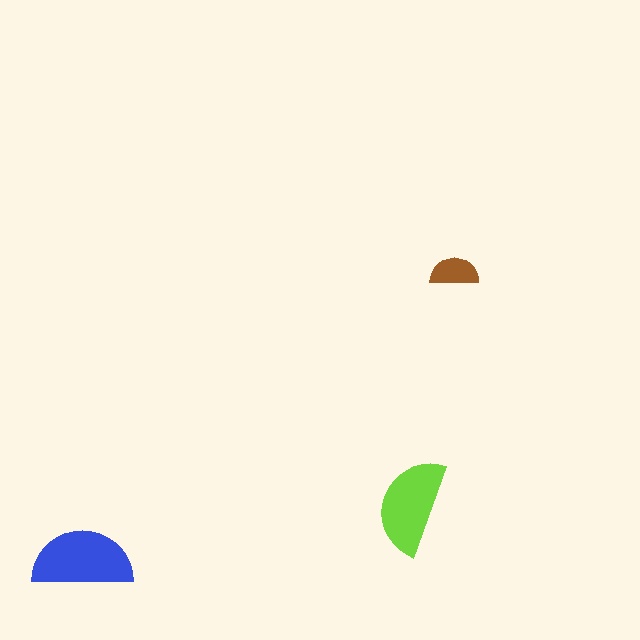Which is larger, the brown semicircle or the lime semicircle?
The lime one.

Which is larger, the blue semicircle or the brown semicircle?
The blue one.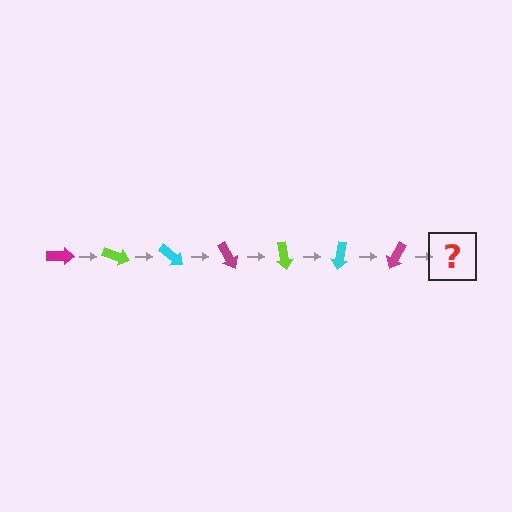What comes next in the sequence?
The next element should be a lime arrow, rotated 140 degrees from the start.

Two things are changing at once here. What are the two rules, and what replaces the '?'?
The two rules are that it rotates 20 degrees each step and the color cycles through magenta, lime, and cyan. The '?' should be a lime arrow, rotated 140 degrees from the start.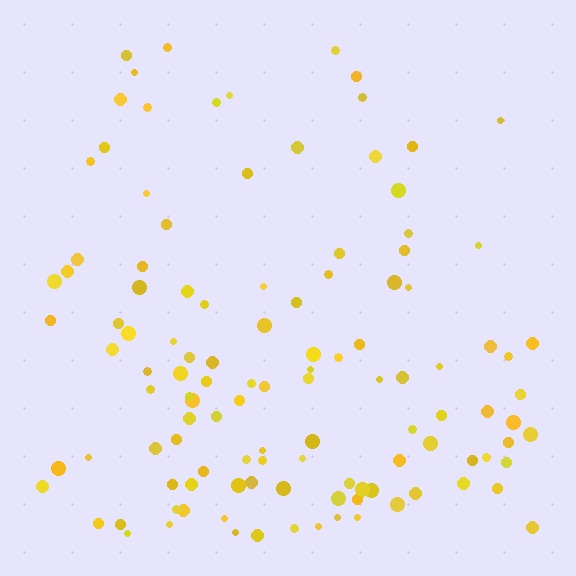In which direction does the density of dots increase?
From top to bottom, with the bottom side densest.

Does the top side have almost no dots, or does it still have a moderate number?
Still a moderate number, just noticeably fewer than the bottom.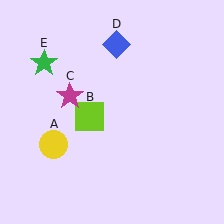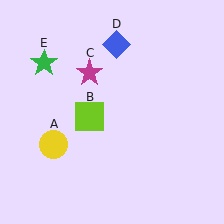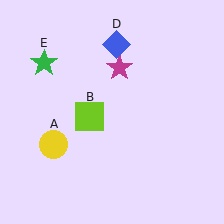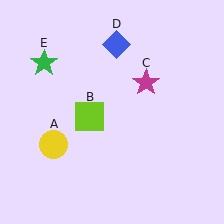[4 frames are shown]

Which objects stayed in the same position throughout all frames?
Yellow circle (object A) and lime square (object B) and blue diamond (object D) and green star (object E) remained stationary.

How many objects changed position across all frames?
1 object changed position: magenta star (object C).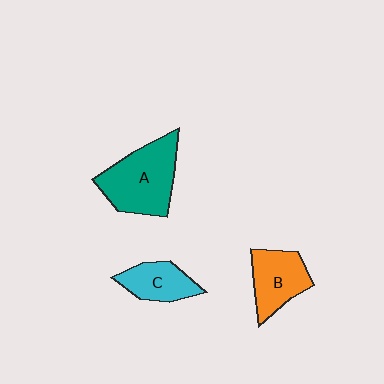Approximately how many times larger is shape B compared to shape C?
Approximately 1.2 times.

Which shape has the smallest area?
Shape C (cyan).